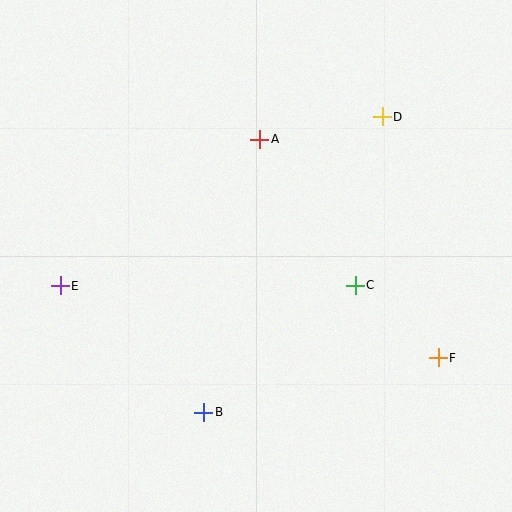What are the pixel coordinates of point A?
Point A is at (260, 139).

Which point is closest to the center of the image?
Point C at (355, 285) is closest to the center.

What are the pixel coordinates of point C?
Point C is at (355, 285).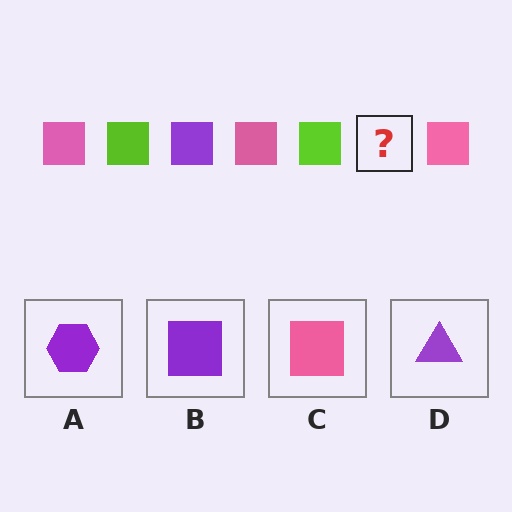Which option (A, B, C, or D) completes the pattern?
B.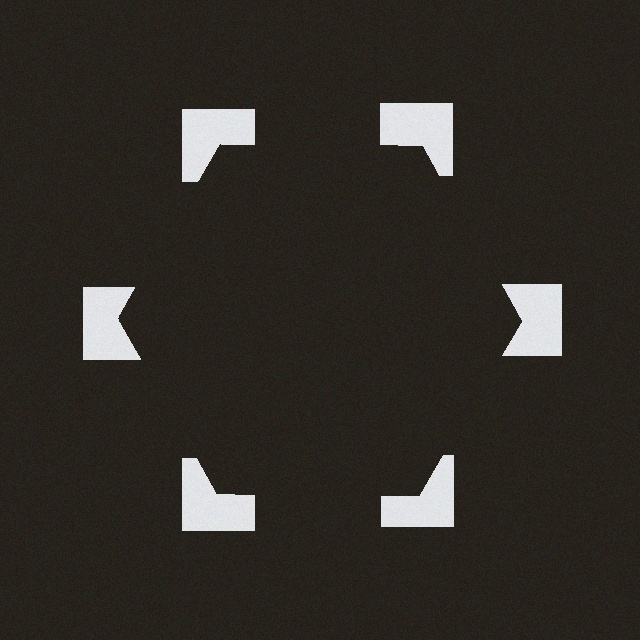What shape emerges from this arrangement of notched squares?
An illusory hexagon — its edges are inferred from the aligned wedge cuts in the notched squares, not physically drawn.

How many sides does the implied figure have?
6 sides.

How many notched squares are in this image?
There are 6 — one at each vertex of the illusory hexagon.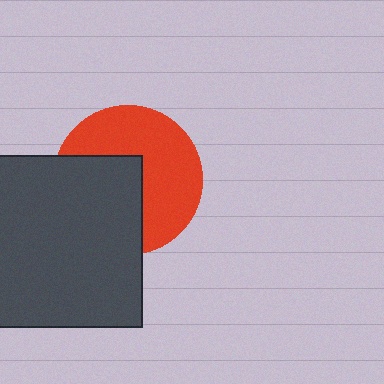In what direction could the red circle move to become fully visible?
The red circle could move toward the upper-right. That would shift it out from behind the dark gray rectangle entirely.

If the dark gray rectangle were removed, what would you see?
You would see the complete red circle.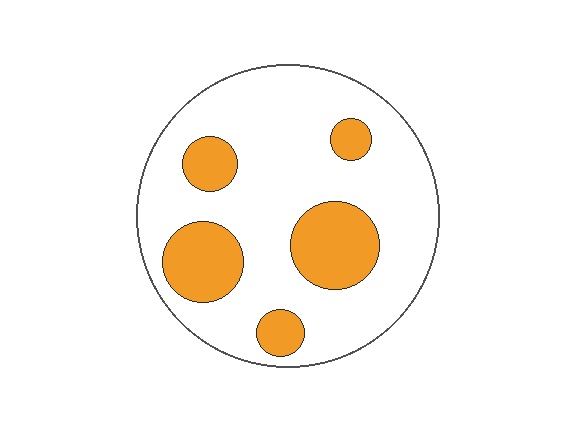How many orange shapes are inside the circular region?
5.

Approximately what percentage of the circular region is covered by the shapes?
Approximately 25%.